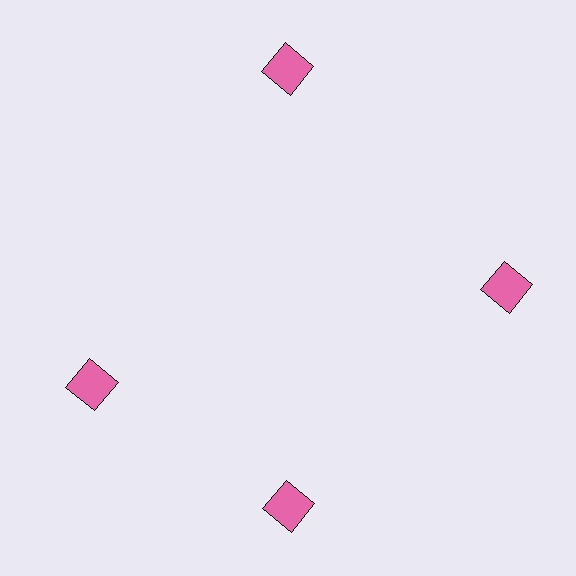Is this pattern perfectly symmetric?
No. The 4 pink squares are arranged in a ring, but one element near the 9 o'clock position is rotated out of alignment along the ring, breaking the 4-fold rotational symmetry.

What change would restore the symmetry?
The symmetry would be restored by rotating it back into even spacing with its neighbors so that all 4 squares sit at equal angles and equal distance from the center.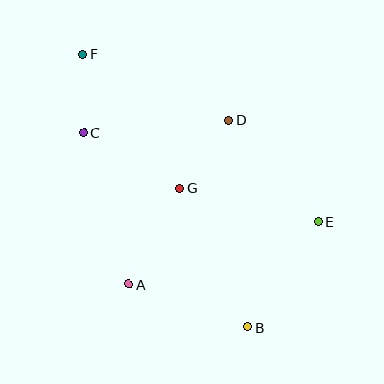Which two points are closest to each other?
Points C and F are closest to each other.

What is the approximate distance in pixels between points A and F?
The distance between A and F is approximately 234 pixels.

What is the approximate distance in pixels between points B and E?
The distance between B and E is approximately 127 pixels.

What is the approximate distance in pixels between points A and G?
The distance between A and G is approximately 108 pixels.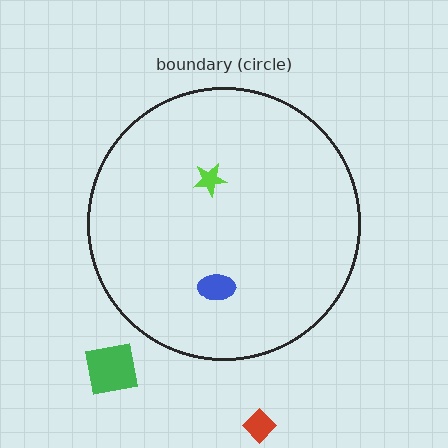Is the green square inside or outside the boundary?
Outside.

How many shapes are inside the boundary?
2 inside, 2 outside.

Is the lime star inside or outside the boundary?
Inside.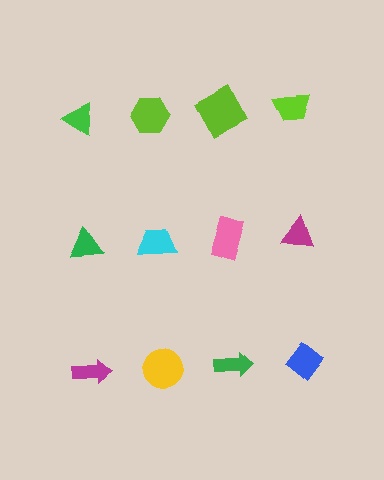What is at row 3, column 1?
A magenta arrow.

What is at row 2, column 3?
A pink rectangle.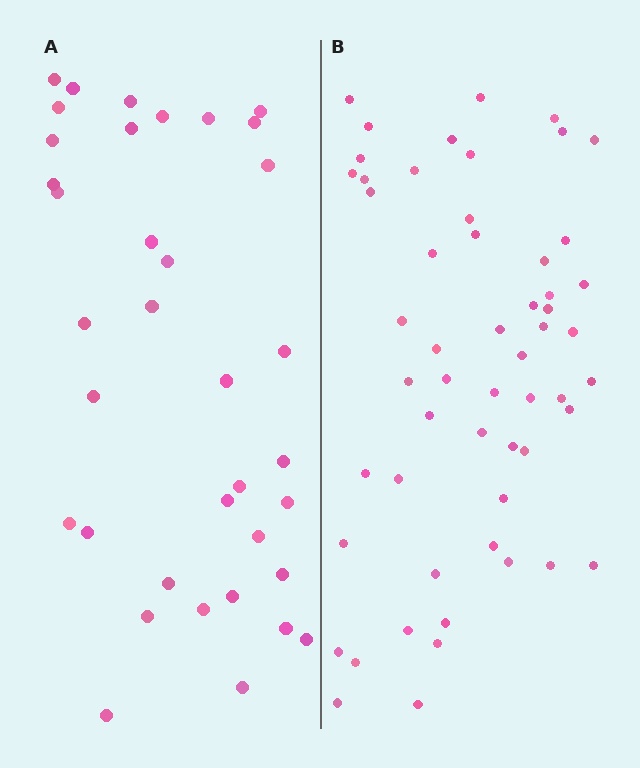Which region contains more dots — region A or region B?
Region B (the right region) has more dots.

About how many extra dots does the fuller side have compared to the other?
Region B has approximately 20 more dots than region A.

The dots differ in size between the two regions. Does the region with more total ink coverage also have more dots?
No. Region A has more total ink coverage because its dots are larger, but region B actually contains more individual dots. Total area can be misleading — the number of items is what matters here.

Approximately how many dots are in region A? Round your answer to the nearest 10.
About 40 dots. (The exact count is 36, which rounds to 40.)